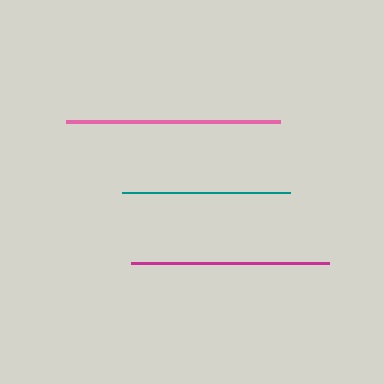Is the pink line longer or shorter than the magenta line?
The pink line is longer than the magenta line.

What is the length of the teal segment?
The teal segment is approximately 167 pixels long.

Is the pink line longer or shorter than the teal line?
The pink line is longer than the teal line.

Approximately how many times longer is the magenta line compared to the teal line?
The magenta line is approximately 1.2 times the length of the teal line.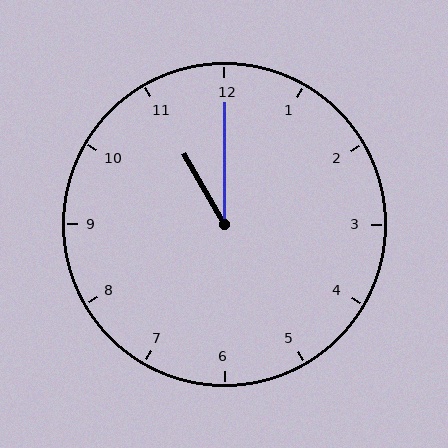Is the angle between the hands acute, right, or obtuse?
It is acute.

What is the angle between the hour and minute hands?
Approximately 30 degrees.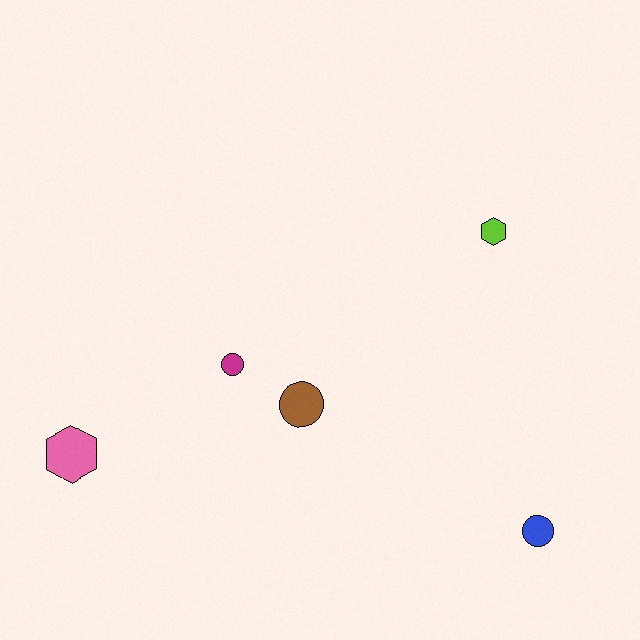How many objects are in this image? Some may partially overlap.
There are 5 objects.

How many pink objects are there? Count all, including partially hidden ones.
There is 1 pink object.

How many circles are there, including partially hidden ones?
There are 3 circles.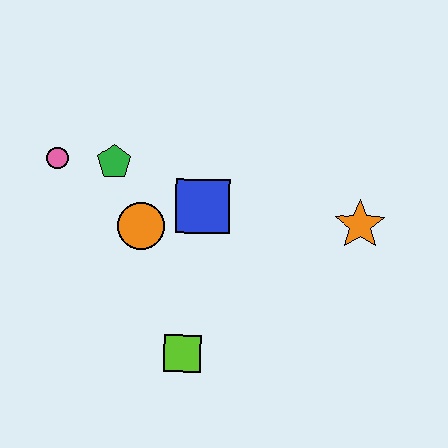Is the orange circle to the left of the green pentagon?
No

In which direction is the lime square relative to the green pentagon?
The lime square is below the green pentagon.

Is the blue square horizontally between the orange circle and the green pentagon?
No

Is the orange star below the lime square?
No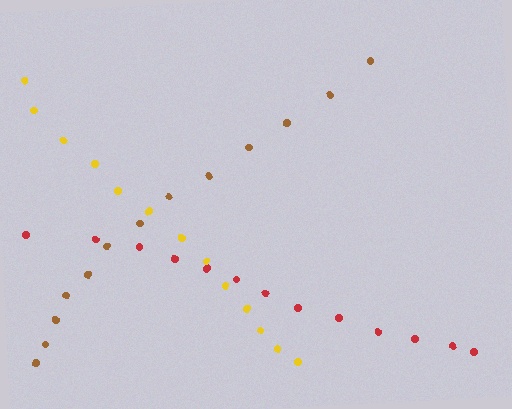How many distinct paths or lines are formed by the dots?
There are 3 distinct paths.